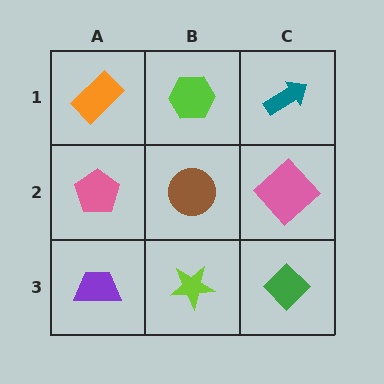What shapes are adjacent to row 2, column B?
A lime hexagon (row 1, column B), a lime star (row 3, column B), a pink pentagon (row 2, column A), a pink diamond (row 2, column C).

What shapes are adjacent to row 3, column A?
A pink pentagon (row 2, column A), a lime star (row 3, column B).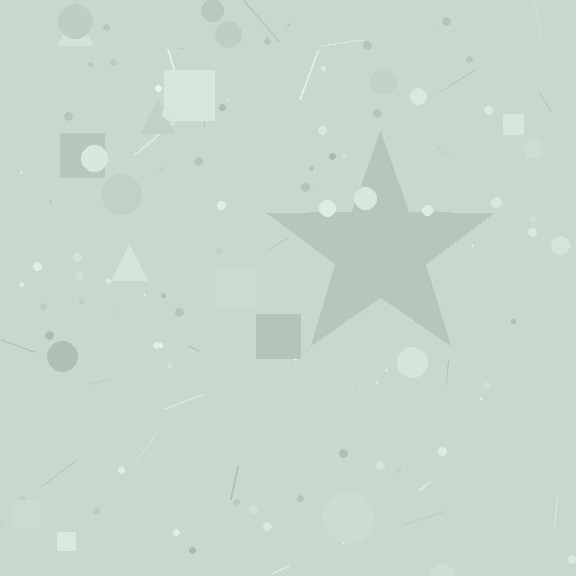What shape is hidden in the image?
A star is hidden in the image.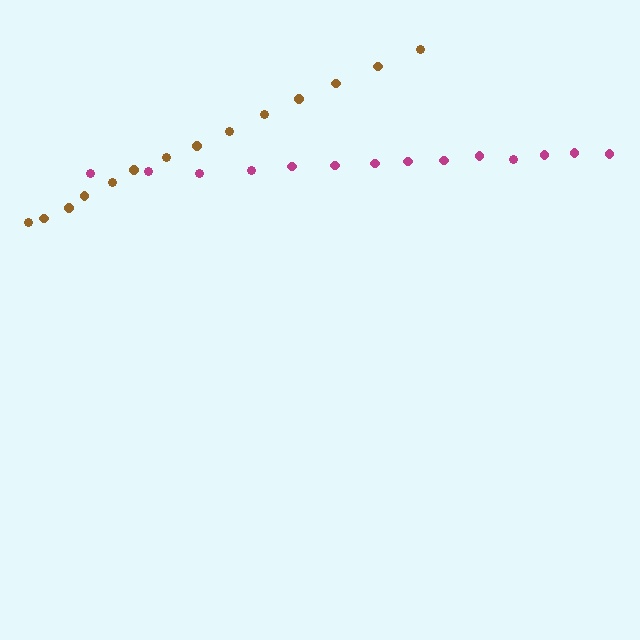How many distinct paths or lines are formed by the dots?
There are 2 distinct paths.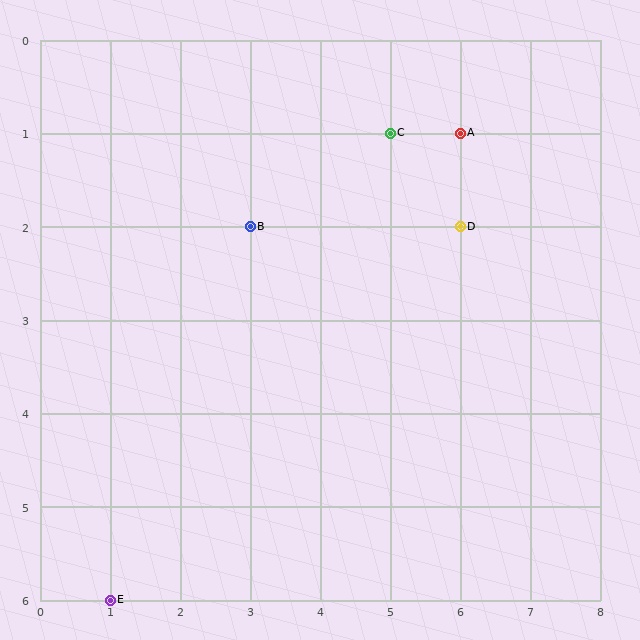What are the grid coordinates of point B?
Point B is at grid coordinates (3, 2).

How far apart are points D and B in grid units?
Points D and B are 3 columns apart.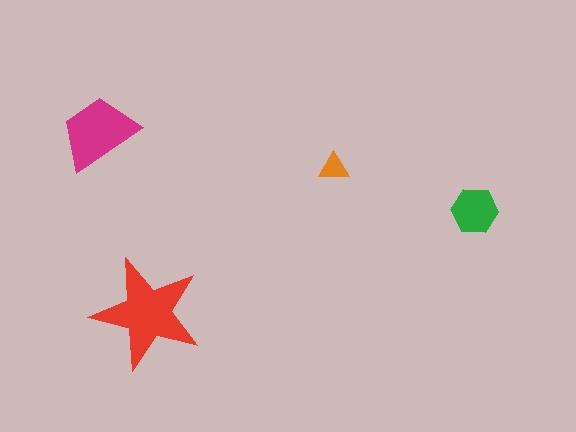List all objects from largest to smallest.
The red star, the magenta trapezoid, the green hexagon, the orange triangle.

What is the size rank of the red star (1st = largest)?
1st.